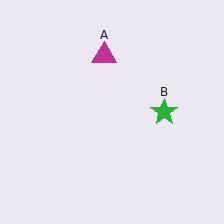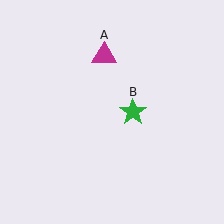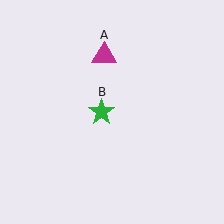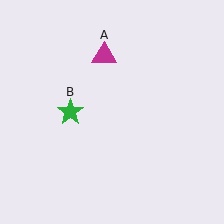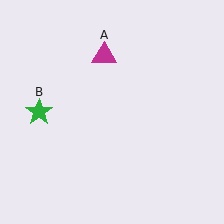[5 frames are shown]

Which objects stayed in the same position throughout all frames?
Magenta triangle (object A) remained stationary.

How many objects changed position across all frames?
1 object changed position: green star (object B).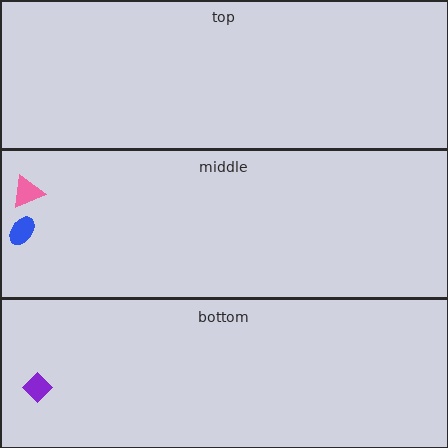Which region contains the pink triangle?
The middle region.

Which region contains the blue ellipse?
The middle region.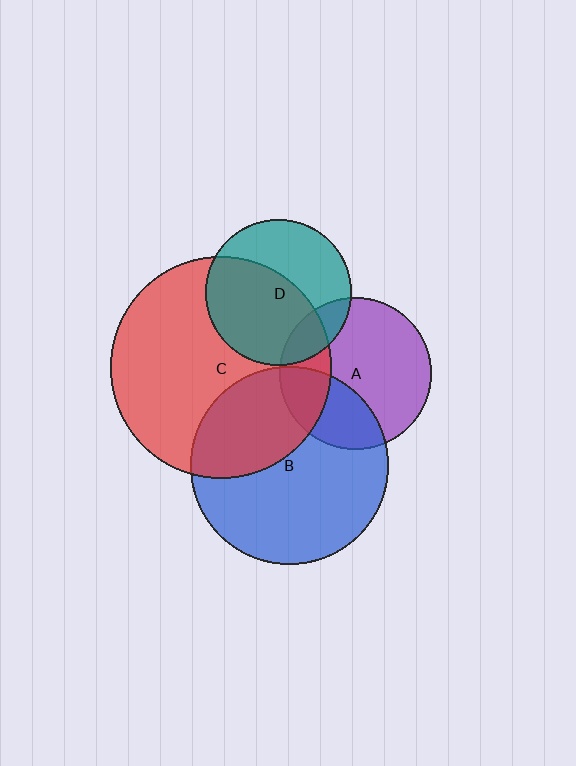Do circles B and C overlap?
Yes.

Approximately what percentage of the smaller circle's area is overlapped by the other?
Approximately 35%.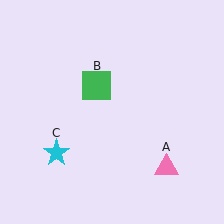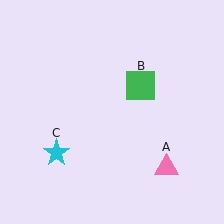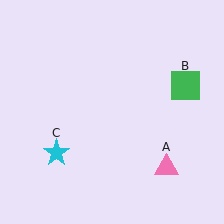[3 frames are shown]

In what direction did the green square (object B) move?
The green square (object B) moved right.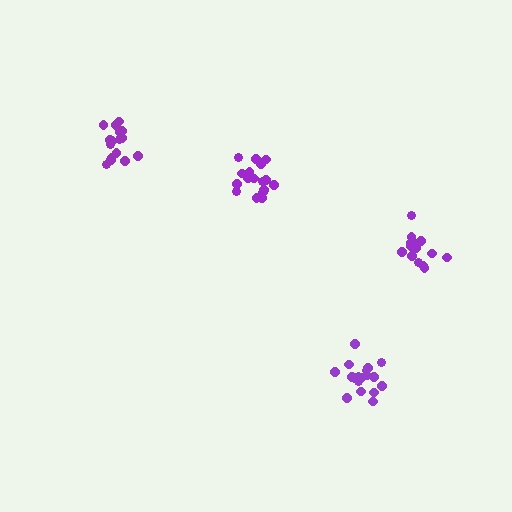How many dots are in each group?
Group 1: 18 dots, Group 2: 16 dots, Group 3: 18 dots, Group 4: 15 dots (67 total).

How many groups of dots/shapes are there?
There are 4 groups.